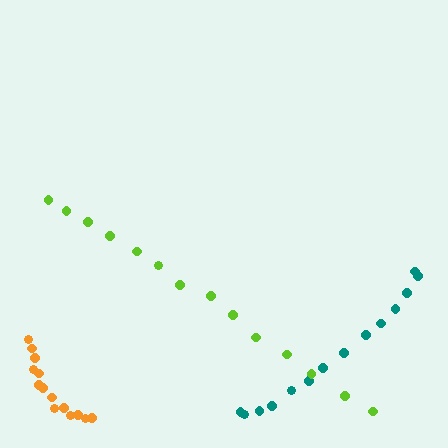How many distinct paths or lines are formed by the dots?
There are 3 distinct paths.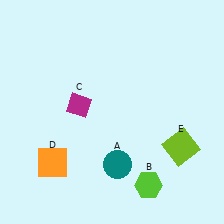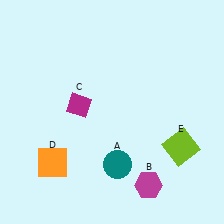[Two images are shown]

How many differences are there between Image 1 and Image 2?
There is 1 difference between the two images.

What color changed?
The hexagon (B) changed from lime in Image 1 to magenta in Image 2.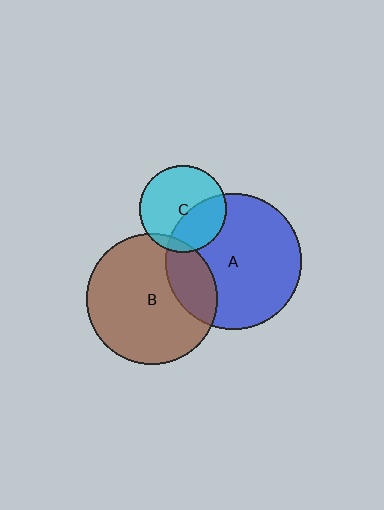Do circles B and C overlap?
Yes.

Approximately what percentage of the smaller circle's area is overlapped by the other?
Approximately 10%.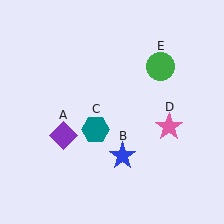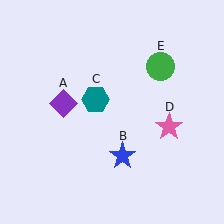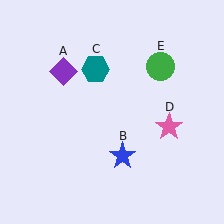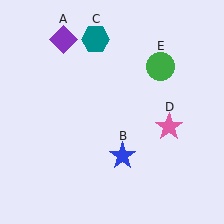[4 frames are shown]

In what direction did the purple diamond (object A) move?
The purple diamond (object A) moved up.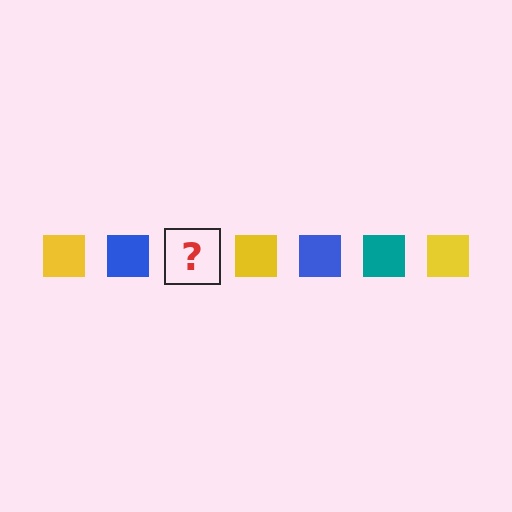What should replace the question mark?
The question mark should be replaced with a teal square.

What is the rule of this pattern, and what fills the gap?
The rule is that the pattern cycles through yellow, blue, teal squares. The gap should be filled with a teal square.